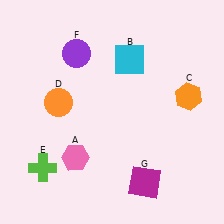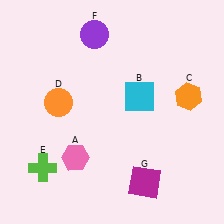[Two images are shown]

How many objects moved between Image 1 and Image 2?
2 objects moved between the two images.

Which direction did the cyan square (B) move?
The cyan square (B) moved down.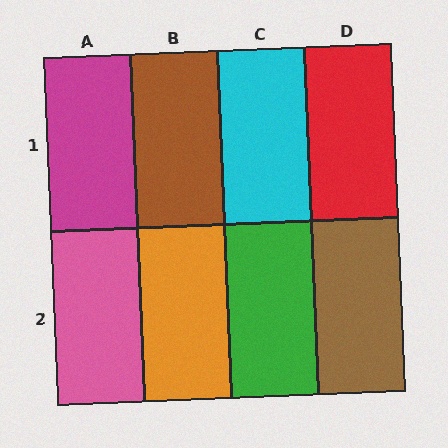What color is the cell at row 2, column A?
Pink.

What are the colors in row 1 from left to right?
Magenta, brown, cyan, red.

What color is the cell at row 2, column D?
Brown.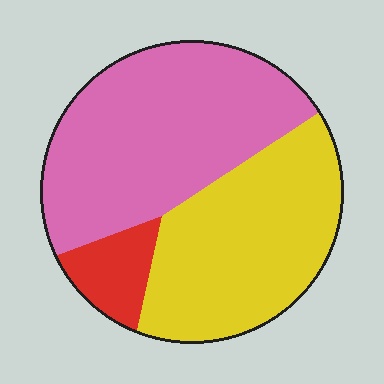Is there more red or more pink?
Pink.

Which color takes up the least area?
Red, at roughly 10%.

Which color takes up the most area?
Pink, at roughly 50%.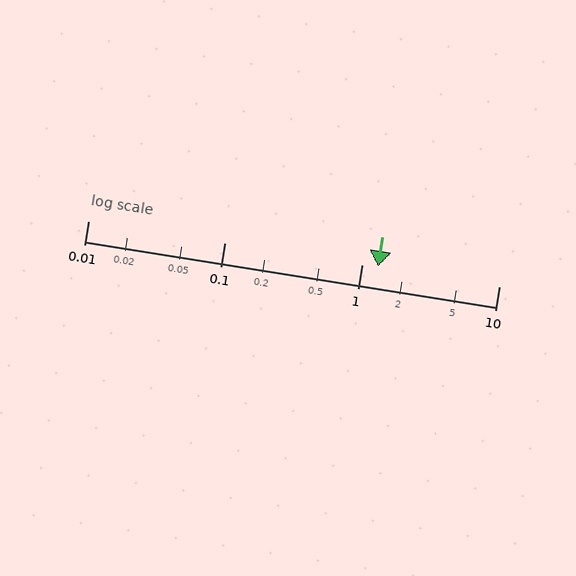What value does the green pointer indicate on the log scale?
The pointer indicates approximately 1.3.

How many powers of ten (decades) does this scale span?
The scale spans 3 decades, from 0.01 to 10.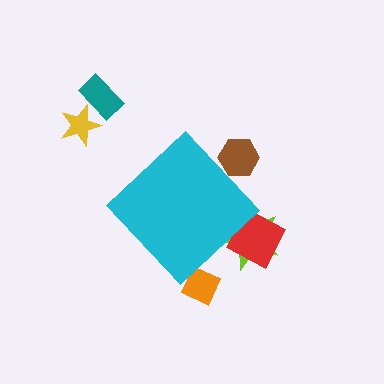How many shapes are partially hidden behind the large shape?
4 shapes are partially hidden.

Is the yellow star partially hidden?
No, the yellow star is fully visible.